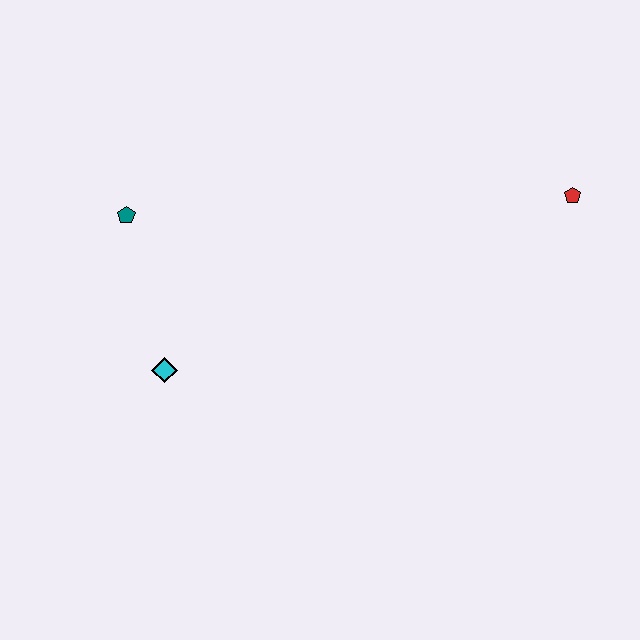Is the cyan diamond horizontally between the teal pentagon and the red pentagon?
Yes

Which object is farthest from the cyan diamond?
The red pentagon is farthest from the cyan diamond.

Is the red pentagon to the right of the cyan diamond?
Yes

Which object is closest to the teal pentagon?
The cyan diamond is closest to the teal pentagon.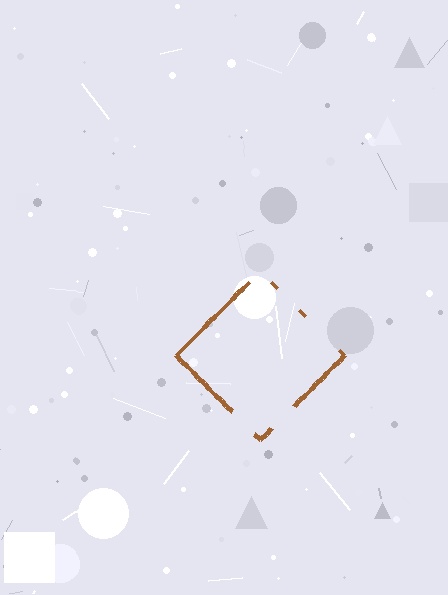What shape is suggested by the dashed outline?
The dashed outline suggests a diamond.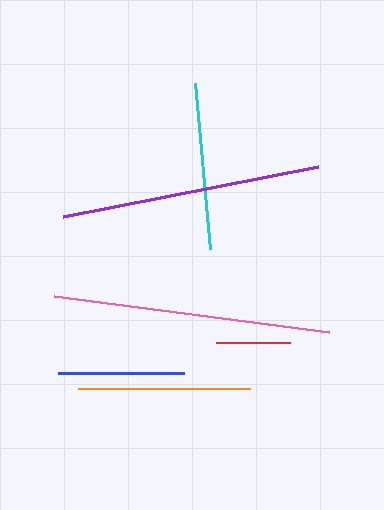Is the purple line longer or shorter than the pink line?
The pink line is longer than the purple line.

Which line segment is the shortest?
The red line is the shortest at approximately 73 pixels.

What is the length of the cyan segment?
The cyan segment is approximately 166 pixels long.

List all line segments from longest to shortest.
From longest to shortest: pink, purple, orange, cyan, blue, red.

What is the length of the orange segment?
The orange segment is approximately 171 pixels long.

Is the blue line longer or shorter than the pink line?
The pink line is longer than the blue line.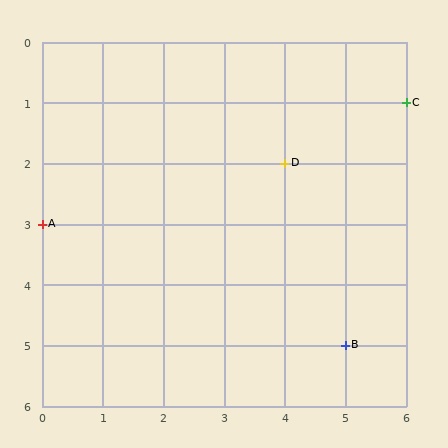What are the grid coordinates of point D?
Point D is at grid coordinates (4, 2).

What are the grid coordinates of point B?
Point B is at grid coordinates (5, 5).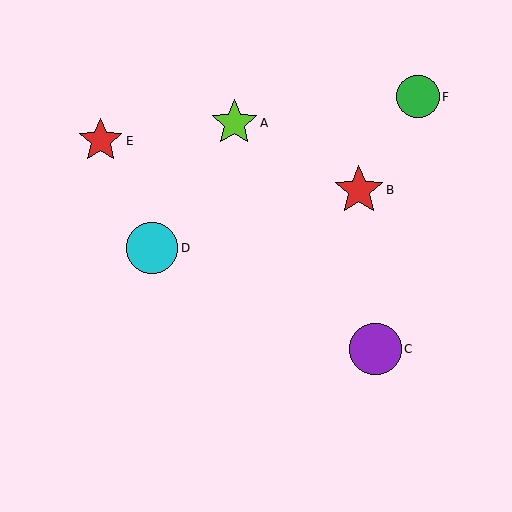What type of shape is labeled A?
Shape A is a lime star.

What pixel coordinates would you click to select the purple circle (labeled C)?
Click at (376, 349) to select the purple circle C.